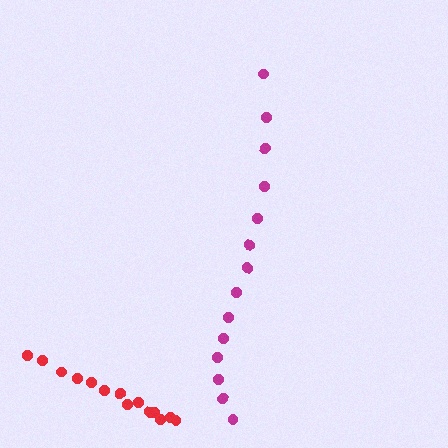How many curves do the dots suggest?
There are 2 distinct paths.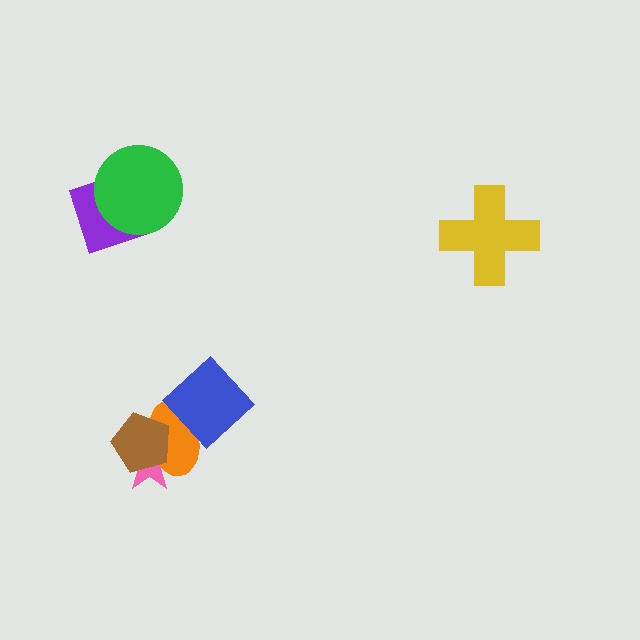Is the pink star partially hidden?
Yes, it is partially covered by another shape.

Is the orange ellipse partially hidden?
Yes, it is partially covered by another shape.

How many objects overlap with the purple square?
1 object overlaps with the purple square.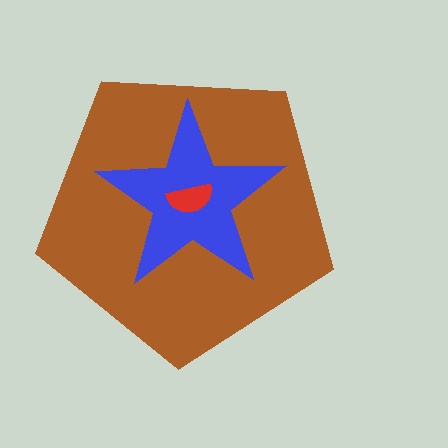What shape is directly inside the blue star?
The red semicircle.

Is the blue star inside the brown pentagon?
Yes.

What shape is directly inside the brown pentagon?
The blue star.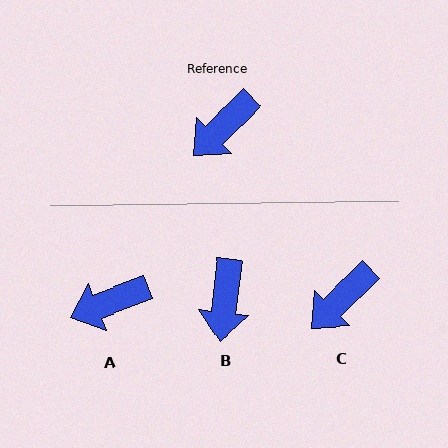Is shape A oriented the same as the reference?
No, it is off by about 23 degrees.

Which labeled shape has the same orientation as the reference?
C.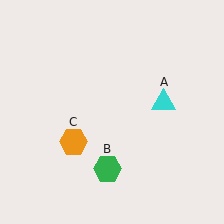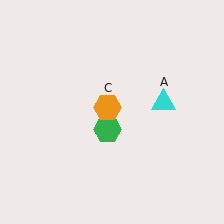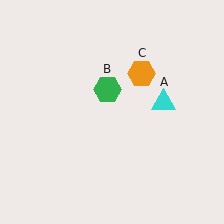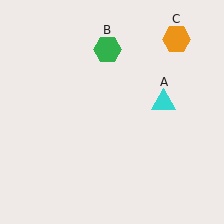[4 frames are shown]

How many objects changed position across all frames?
2 objects changed position: green hexagon (object B), orange hexagon (object C).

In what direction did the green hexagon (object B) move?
The green hexagon (object B) moved up.